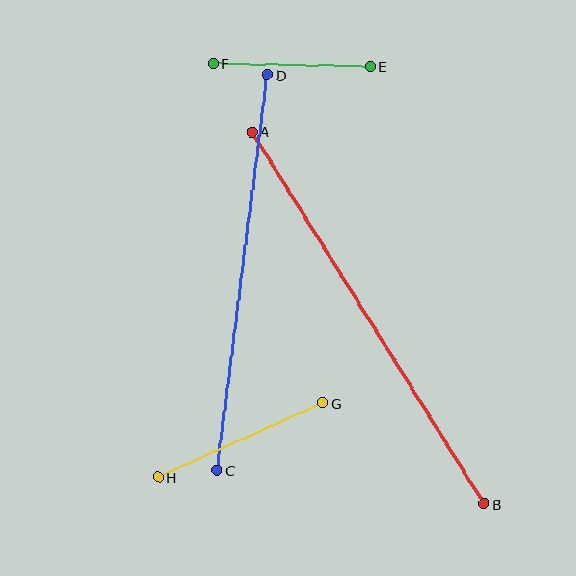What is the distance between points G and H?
The distance is approximately 180 pixels.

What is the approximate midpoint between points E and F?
The midpoint is at approximately (292, 65) pixels.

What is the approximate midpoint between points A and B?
The midpoint is at approximately (368, 318) pixels.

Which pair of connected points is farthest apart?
Points A and B are farthest apart.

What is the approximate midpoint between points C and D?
The midpoint is at approximately (242, 273) pixels.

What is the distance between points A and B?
The distance is approximately 438 pixels.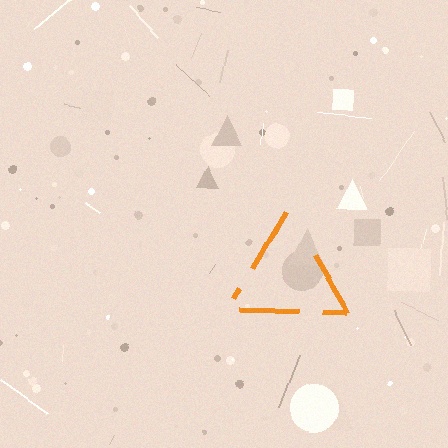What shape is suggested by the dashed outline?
The dashed outline suggests a triangle.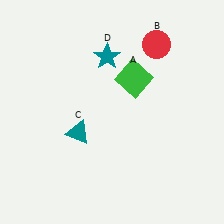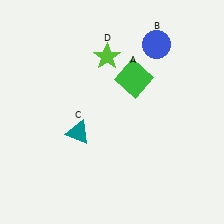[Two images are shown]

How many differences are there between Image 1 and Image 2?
There are 2 differences between the two images.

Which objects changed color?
B changed from red to blue. D changed from teal to lime.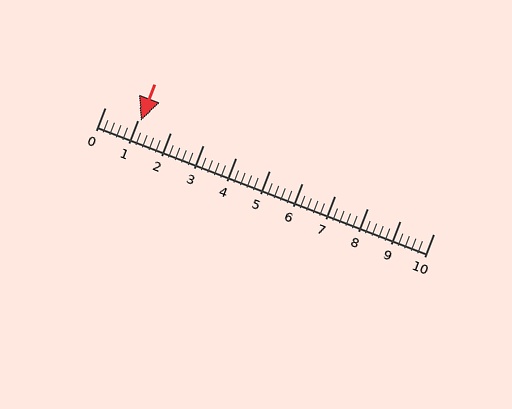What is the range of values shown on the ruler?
The ruler shows values from 0 to 10.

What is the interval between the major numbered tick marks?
The major tick marks are spaced 1 units apart.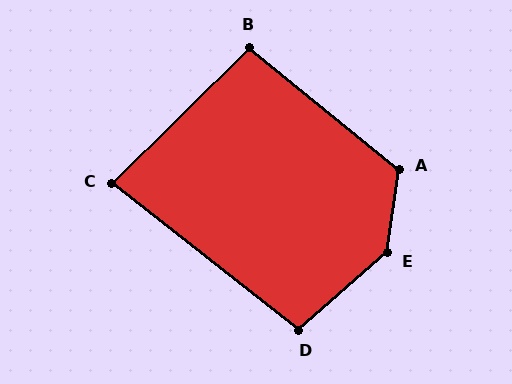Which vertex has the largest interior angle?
E, at approximately 139 degrees.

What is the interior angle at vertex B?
Approximately 96 degrees (obtuse).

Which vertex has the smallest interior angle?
C, at approximately 83 degrees.